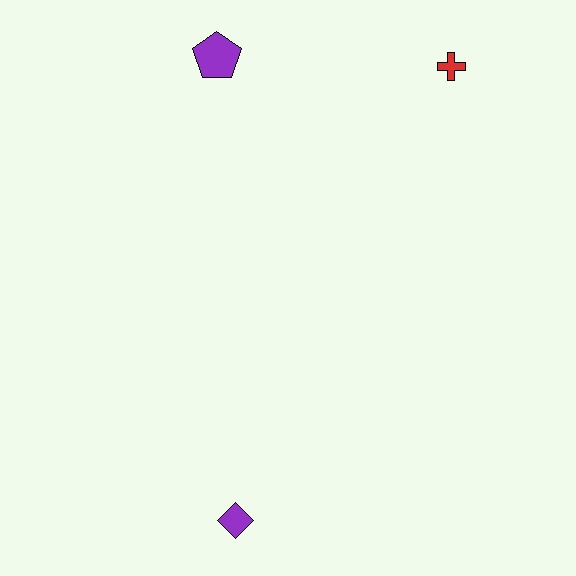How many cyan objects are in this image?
There are no cyan objects.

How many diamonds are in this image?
There is 1 diamond.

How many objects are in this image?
There are 3 objects.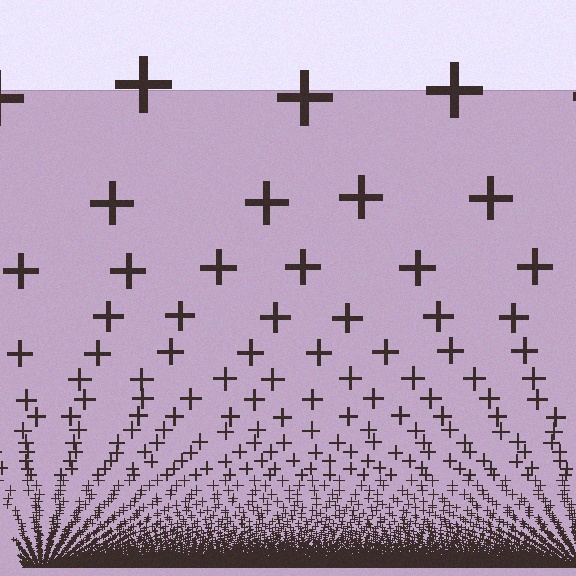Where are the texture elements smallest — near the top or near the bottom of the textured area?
Near the bottom.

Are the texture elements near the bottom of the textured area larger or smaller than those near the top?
Smaller. The gradient is inverted — elements near the bottom are smaller and denser.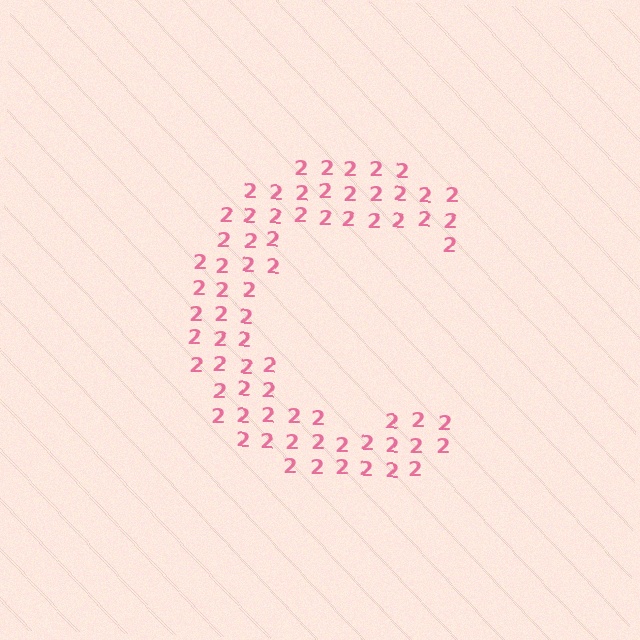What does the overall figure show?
The overall figure shows the letter C.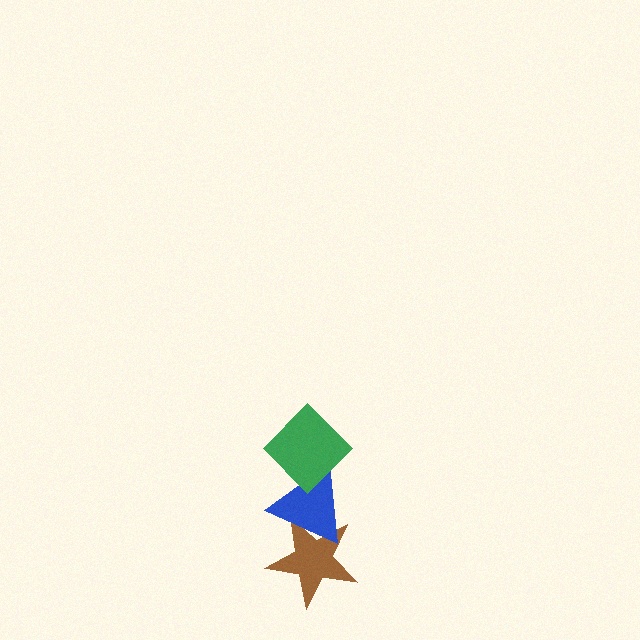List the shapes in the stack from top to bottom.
From top to bottom: the green diamond, the blue triangle, the brown star.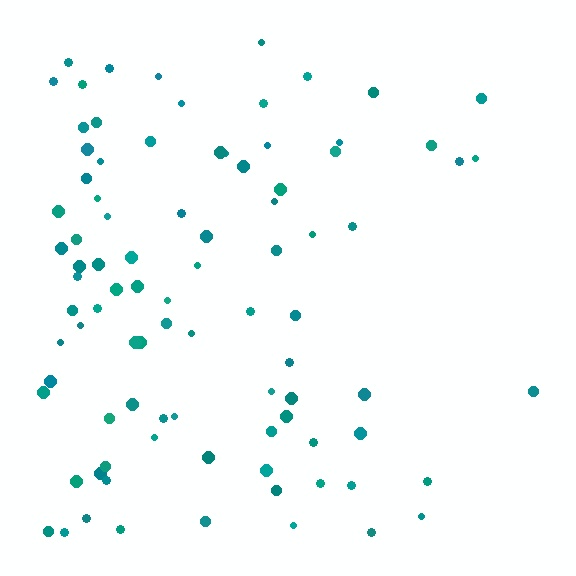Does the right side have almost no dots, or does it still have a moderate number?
Still a moderate number, just noticeably fewer than the left.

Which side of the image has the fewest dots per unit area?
The right.